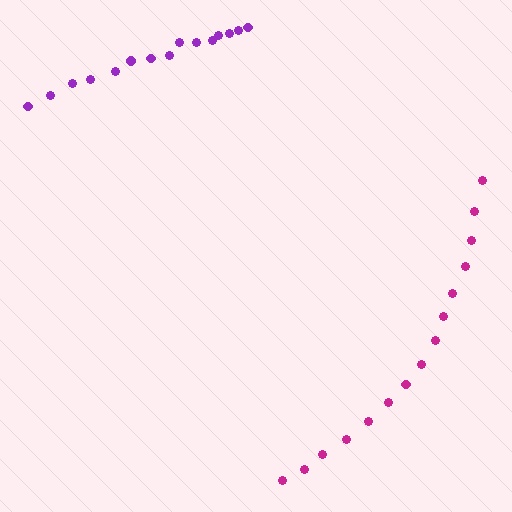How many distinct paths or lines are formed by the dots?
There are 2 distinct paths.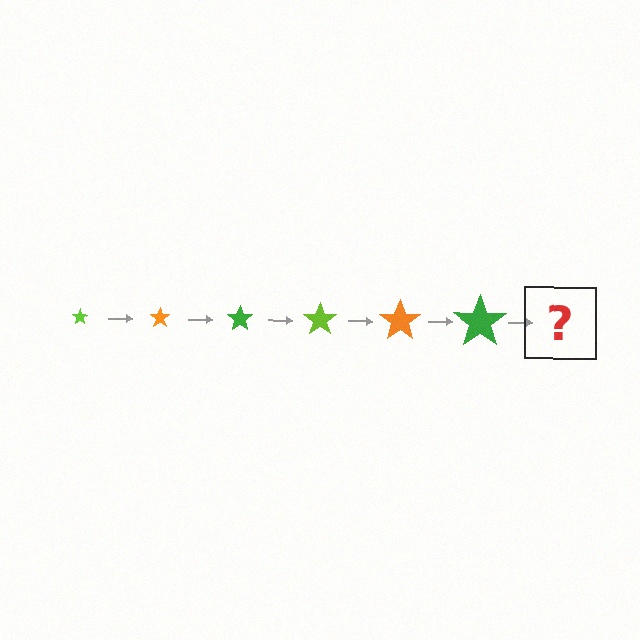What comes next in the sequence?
The next element should be a lime star, larger than the previous one.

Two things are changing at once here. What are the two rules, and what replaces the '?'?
The two rules are that the star grows larger each step and the color cycles through lime, orange, and green. The '?' should be a lime star, larger than the previous one.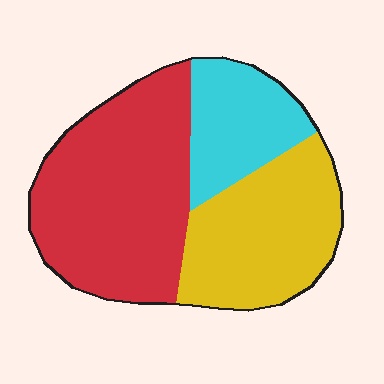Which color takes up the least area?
Cyan, at roughly 20%.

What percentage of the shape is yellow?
Yellow covers roughly 35% of the shape.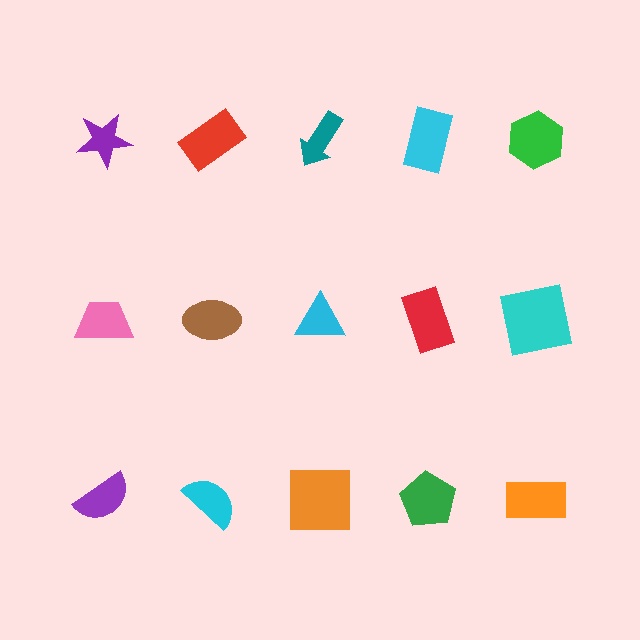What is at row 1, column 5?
A green hexagon.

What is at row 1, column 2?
A red rectangle.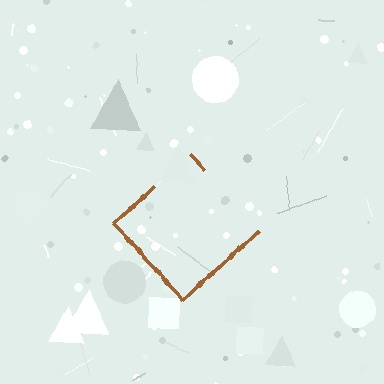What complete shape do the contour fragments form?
The contour fragments form a diamond.